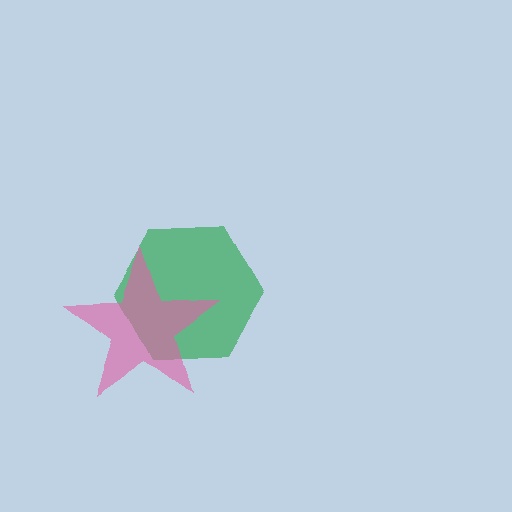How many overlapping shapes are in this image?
There are 2 overlapping shapes in the image.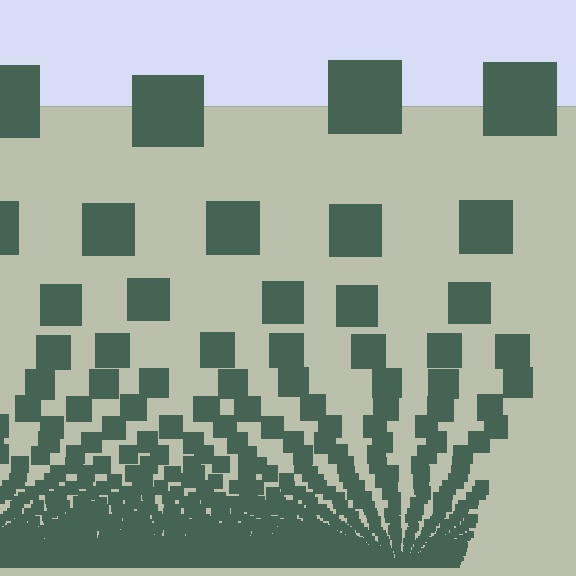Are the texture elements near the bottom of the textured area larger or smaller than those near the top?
Smaller. The gradient is inverted — elements near the bottom are smaller and denser.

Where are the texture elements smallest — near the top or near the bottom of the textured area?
Near the bottom.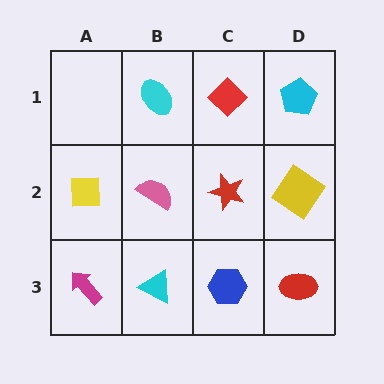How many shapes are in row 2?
4 shapes.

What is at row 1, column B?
A cyan ellipse.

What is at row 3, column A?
A magenta arrow.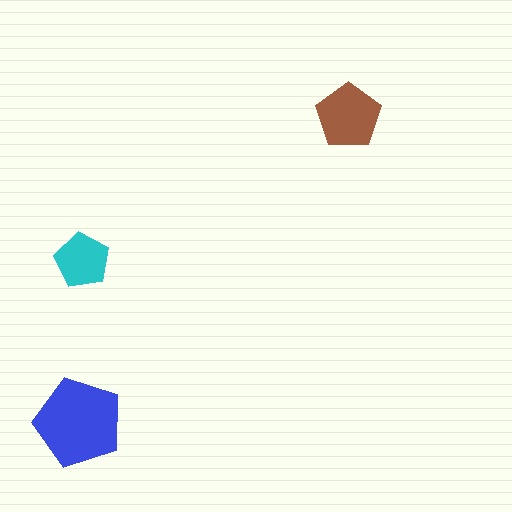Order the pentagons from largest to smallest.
the blue one, the brown one, the cyan one.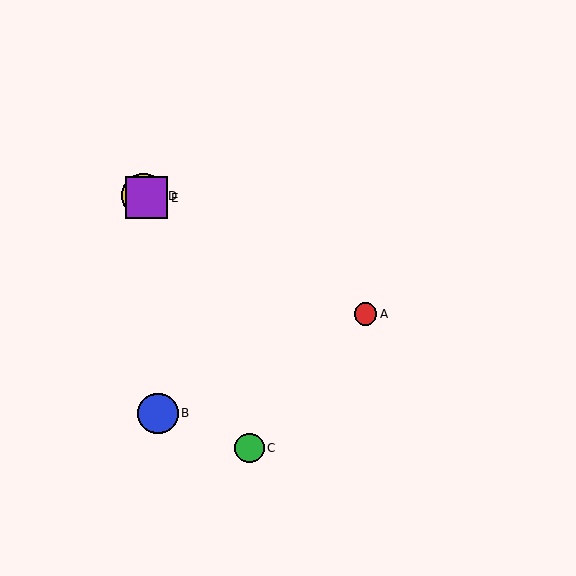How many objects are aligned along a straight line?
3 objects (A, D, E) are aligned along a straight line.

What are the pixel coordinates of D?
Object D is at (143, 196).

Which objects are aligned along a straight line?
Objects A, D, E are aligned along a straight line.